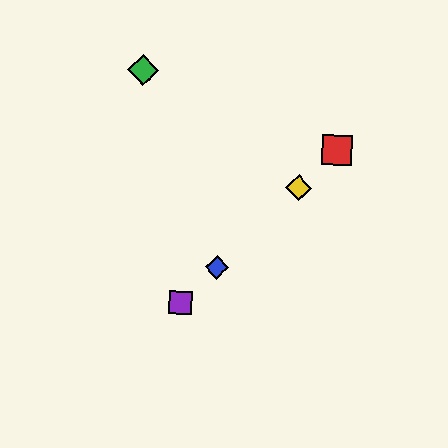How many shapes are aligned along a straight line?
4 shapes (the red square, the blue diamond, the yellow diamond, the purple square) are aligned along a straight line.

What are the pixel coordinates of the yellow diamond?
The yellow diamond is at (298, 188).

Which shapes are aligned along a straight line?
The red square, the blue diamond, the yellow diamond, the purple square are aligned along a straight line.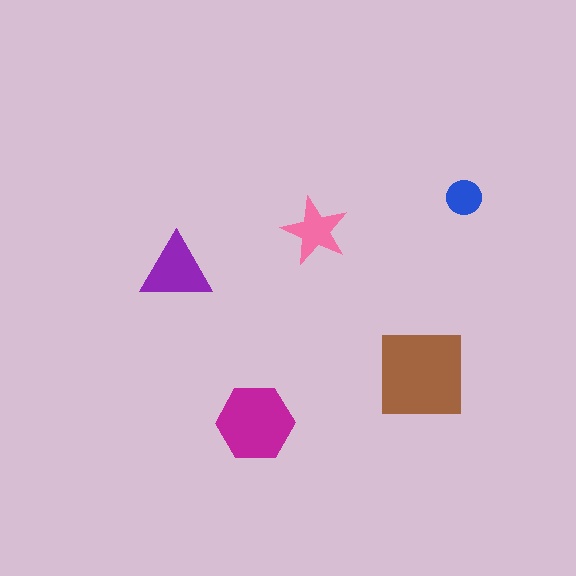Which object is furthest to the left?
The purple triangle is leftmost.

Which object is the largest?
The brown square.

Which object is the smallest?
The blue circle.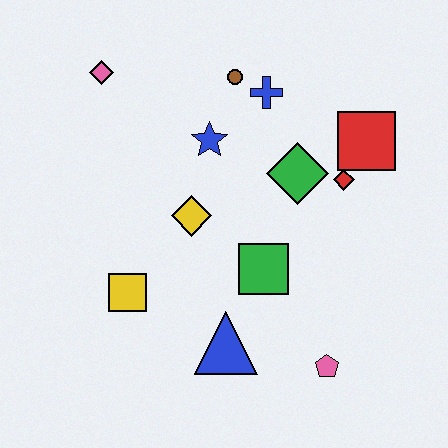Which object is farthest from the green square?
The pink diamond is farthest from the green square.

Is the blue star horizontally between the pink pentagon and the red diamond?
No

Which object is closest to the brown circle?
The blue cross is closest to the brown circle.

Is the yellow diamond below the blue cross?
Yes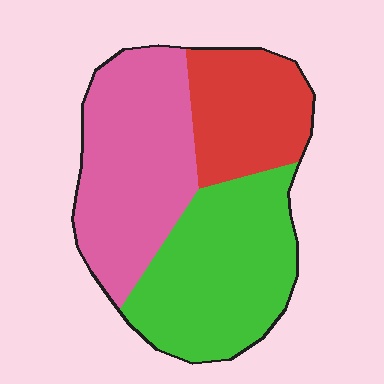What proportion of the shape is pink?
Pink covers 38% of the shape.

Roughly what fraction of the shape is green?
Green covers 38% of the shape.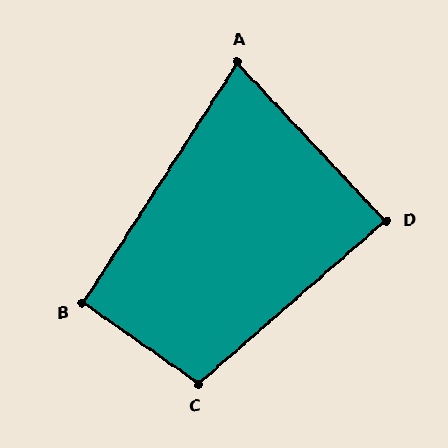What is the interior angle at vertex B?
Approximately 92 degrees (approximately right).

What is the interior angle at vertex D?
Approximately 88 degrees (approximately right).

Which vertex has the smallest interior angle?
A, at approximately 76 degrees.